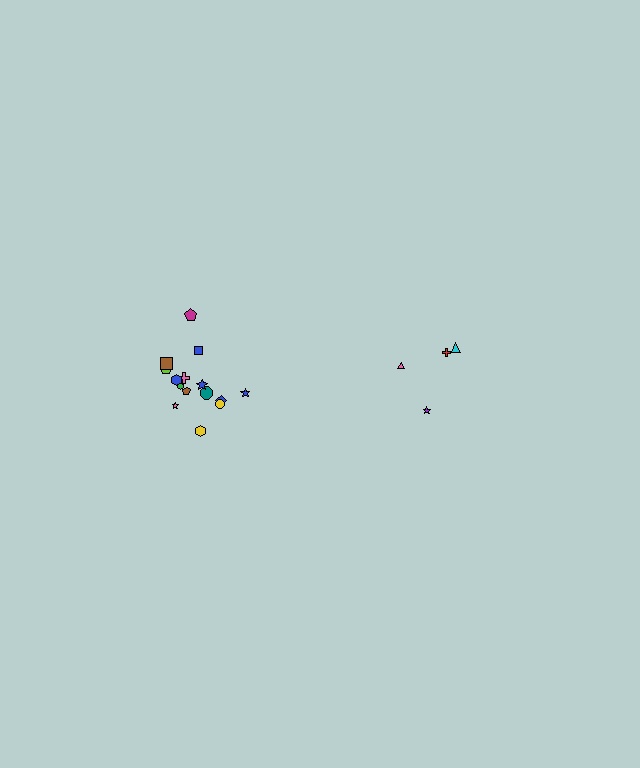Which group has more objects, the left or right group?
The left group.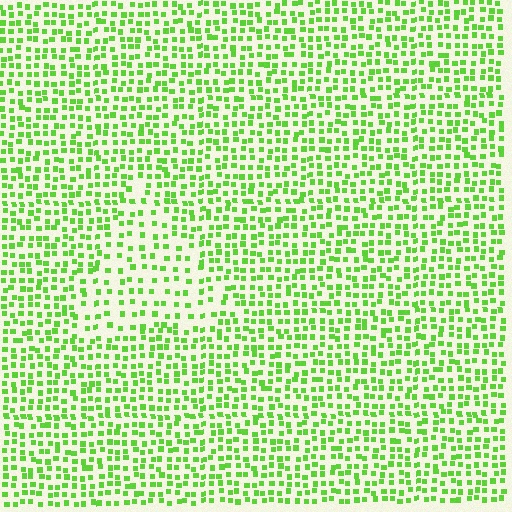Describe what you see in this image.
The image contains small lime elements arranged at two different densities. A triangle-shaped region is visible where the elements are less densely packed than the surrounding area.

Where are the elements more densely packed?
The elements are more densely packed outside the triangle boundary.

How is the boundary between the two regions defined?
The boundary is defined by a change in element density (approximately 1.8x ratio). All elements are the same color, size, and shape.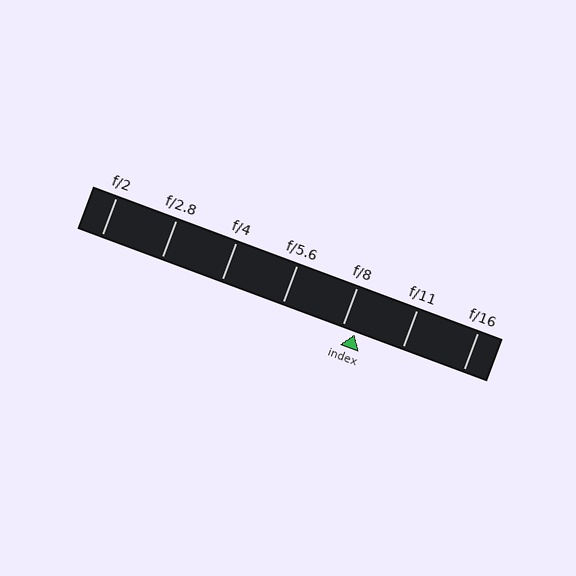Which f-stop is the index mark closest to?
The index mark is closest to f/8.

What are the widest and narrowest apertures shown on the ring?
The widest aperture shown is f/2 and the narrowest is f/16.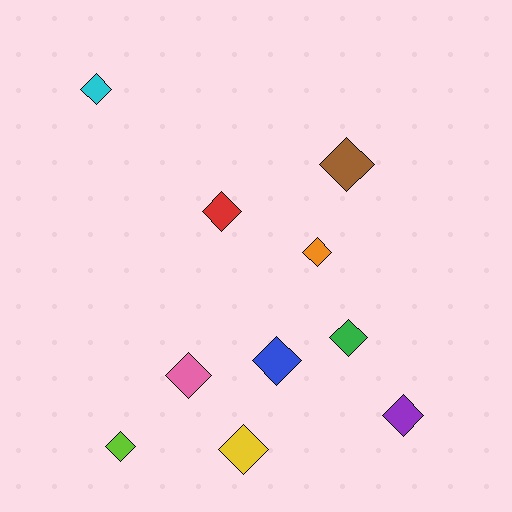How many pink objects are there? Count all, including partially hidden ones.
There is 1 pink object.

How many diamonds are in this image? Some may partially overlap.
There are 10 diamonds.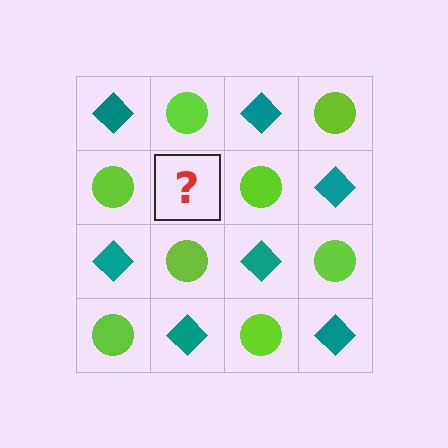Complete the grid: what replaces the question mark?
The question mark should be replaced with a teal diamond.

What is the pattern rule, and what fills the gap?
The rule is that it alternates teal diamond and lime circle in a checkerboard pattern. The gap should be filled with a teal diamond.